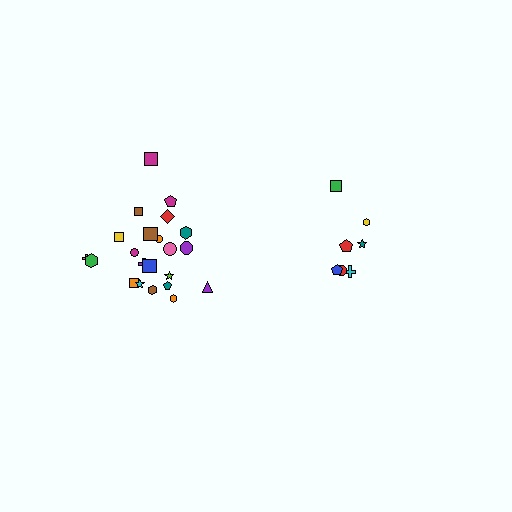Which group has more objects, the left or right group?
The left group.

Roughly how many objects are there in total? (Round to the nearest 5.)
Roughly 30 objects in total.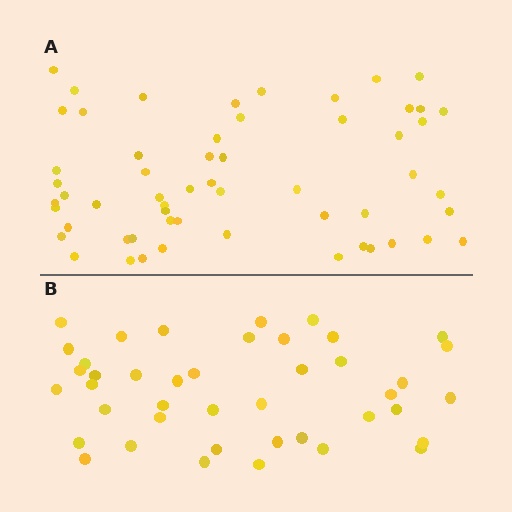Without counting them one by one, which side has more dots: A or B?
Region A (the top region) has more dots.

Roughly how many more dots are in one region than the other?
Region A has approximately 15 more dots than region B.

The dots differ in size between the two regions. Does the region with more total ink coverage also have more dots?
No. Region B has more total ink coverage because its dots are larger, but region A actually contains more individual dots. Total area can be misleading — the number of items is what matters here.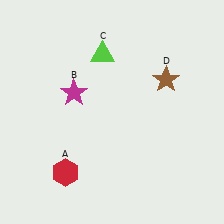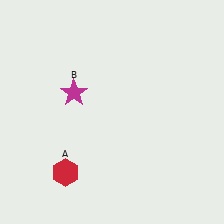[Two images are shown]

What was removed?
The brown star (D), the lime triangle (C) were removed in Image 2.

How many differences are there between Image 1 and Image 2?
There are 2 differences between the two images.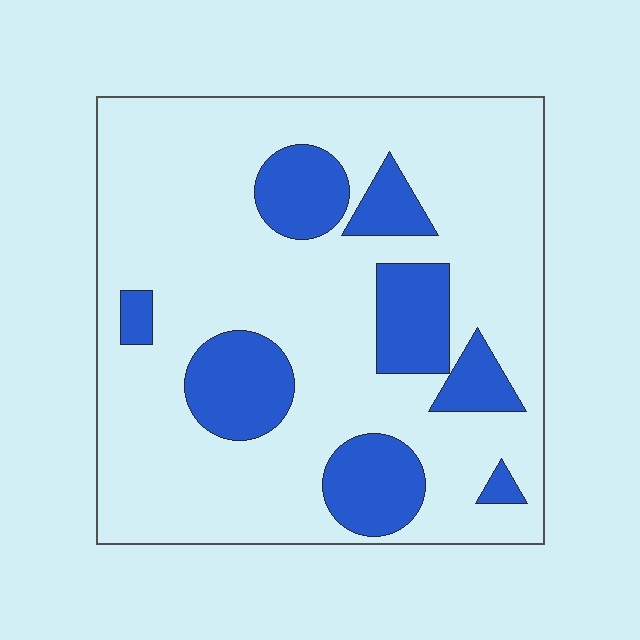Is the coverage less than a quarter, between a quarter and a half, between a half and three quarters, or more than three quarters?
Less than a quarter.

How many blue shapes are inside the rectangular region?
8.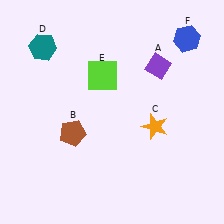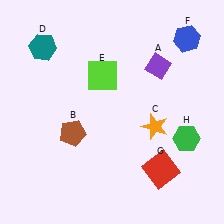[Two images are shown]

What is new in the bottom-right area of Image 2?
A red square (G) was added in the bottom-right area of Image 2.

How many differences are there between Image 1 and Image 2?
There are 2 differences between the two images.